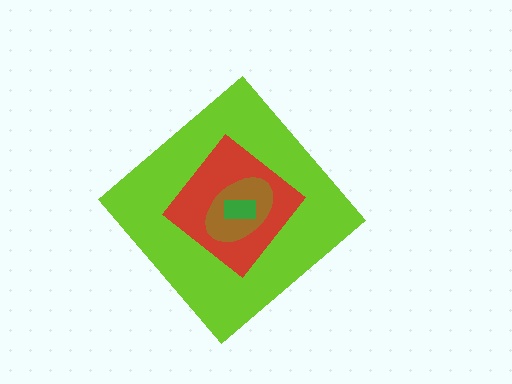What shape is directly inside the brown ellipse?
The green rectangle.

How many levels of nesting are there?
4.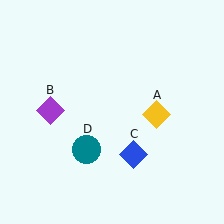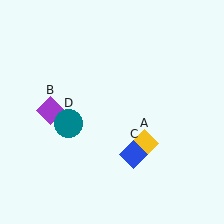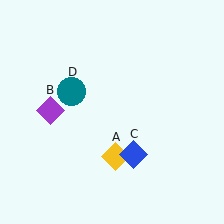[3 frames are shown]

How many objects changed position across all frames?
2 objects changed position: yellow diamond (object A), teal circle (object D).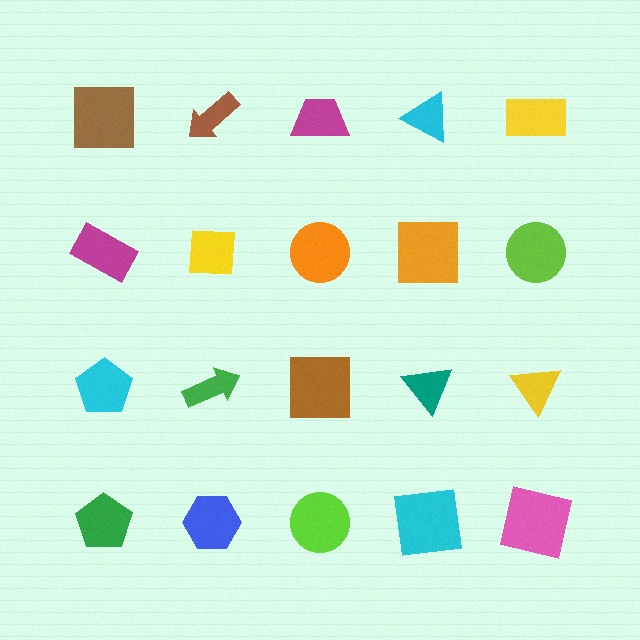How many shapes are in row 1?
5 shapes.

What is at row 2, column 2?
A yellow square.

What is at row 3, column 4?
A teal triangle.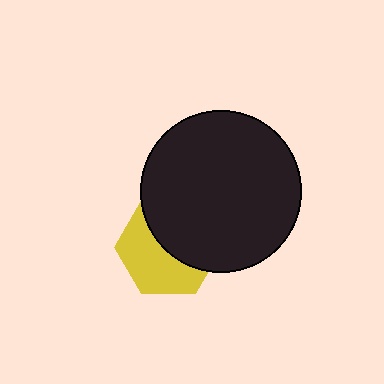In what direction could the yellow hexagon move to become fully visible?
The yellow hexagon could move toward the lower-left. That would shift it out from behind the black circle entirely.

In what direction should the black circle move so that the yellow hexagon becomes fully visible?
The black circle should move toward the upper-right. That is the shortest direction to clear the overlap and leave the yellow hexagon fully visible.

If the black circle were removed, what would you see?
You would see the complete yellow hexagon.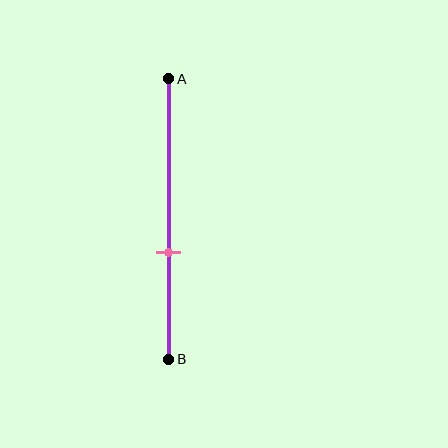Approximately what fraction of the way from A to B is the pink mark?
The pink mark is approximately 60% of the way from A to B.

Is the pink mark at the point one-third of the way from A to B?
No, the mark is at about 60% from A, not at the 33% one-third point.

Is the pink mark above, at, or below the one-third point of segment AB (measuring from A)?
The pink mark is below the one-third point of segment AB.